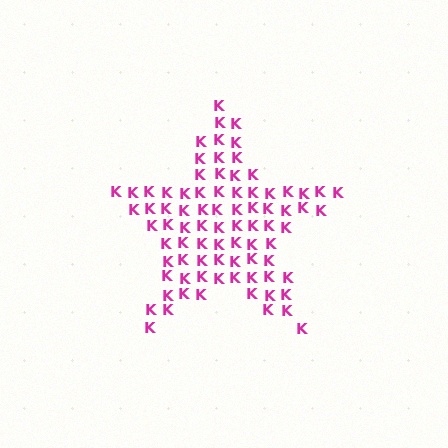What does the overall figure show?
The overall figure shows a star.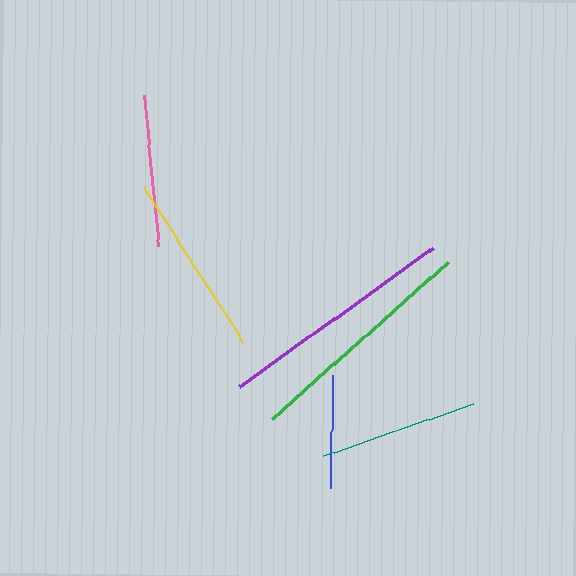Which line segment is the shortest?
The blue line is the shortest at approximately 114 pixels.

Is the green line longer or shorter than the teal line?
The green line is longer than the teal line.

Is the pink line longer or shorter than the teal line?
The teal line is longer than the pink line.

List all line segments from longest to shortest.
From longest to shortest: purple, green, yellow, teal, pink, blue.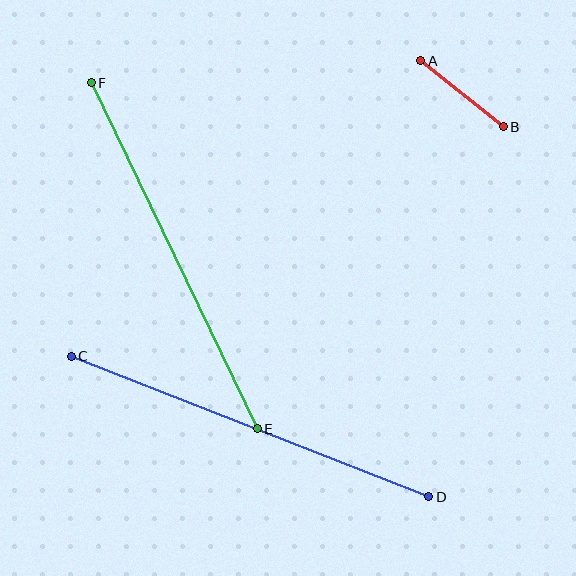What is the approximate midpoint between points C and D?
The midpoint is at approximately (250, 427) pixels.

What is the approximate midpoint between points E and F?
The midpoint is at approximately (174, 256) pixels.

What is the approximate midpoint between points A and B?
The midpoint is at approximately (462, 94) pixels.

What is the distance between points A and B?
The distance is approximately 106 pixels.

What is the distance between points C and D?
The distance is approximately 384 pixels.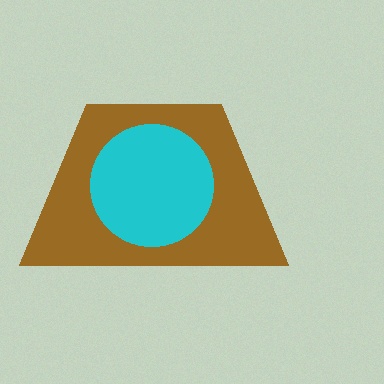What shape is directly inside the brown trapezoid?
The cyan circle.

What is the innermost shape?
The cyan circle.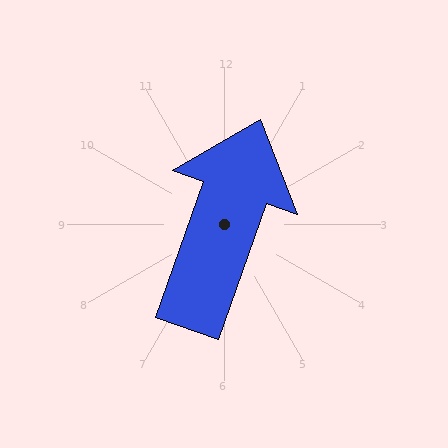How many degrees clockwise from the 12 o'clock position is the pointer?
Approximately 19 degrees.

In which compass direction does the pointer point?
North.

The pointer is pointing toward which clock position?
Roughly 1 o'clock.